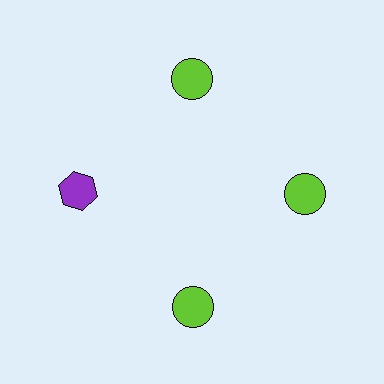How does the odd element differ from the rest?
It differs in both color (purple instead of lime) and shape (hexagon instead of circle).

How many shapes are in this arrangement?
There are 4 shapes arranged in a ring pattern.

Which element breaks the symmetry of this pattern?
The purple hexagon at roughly the 9 o'clock position breaks the symmetry. All other shapes are lime circles.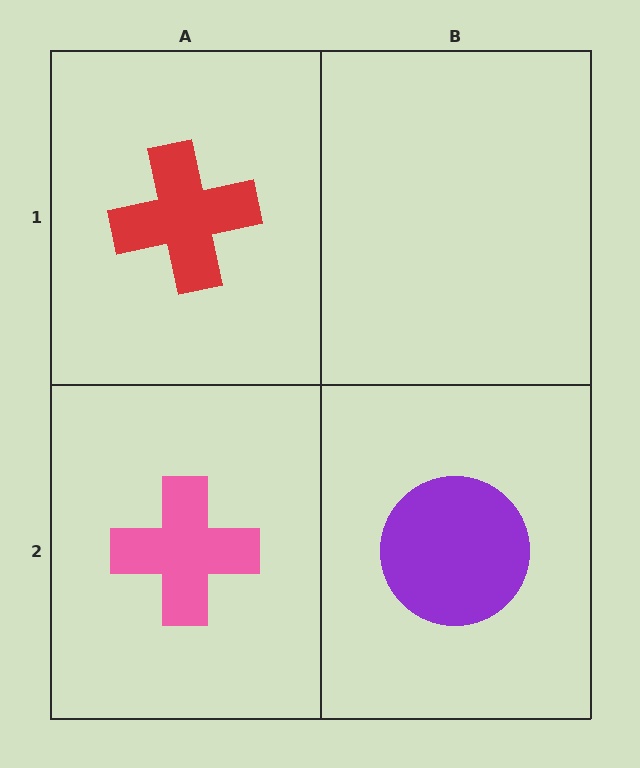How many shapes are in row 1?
1 shape.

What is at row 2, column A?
A pink cross.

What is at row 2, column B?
A purple circle.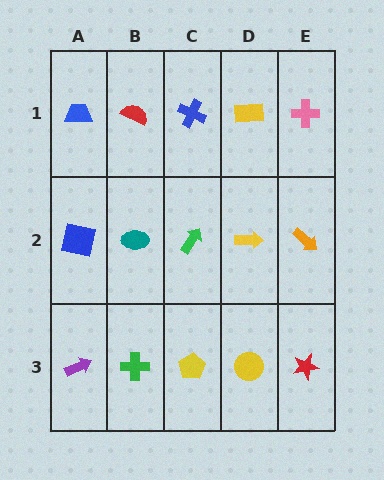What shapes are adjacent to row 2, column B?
A red semicircle (row 1, column B), a green cross (row 3, column B), a blue square (row 2, column A), a green arrow (row 2, column C).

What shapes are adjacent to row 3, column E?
An orange arrow (row 2, column E), a yellow circle (row 3, column D).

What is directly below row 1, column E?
An orange arrow.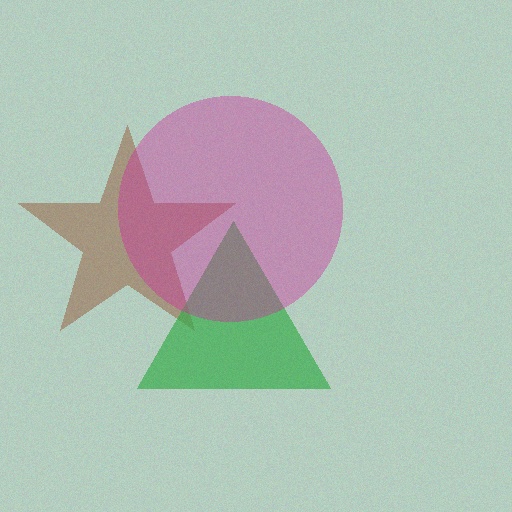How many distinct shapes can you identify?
There are 3 distinct shapes: a brown star, a green triangle, a magenta circle.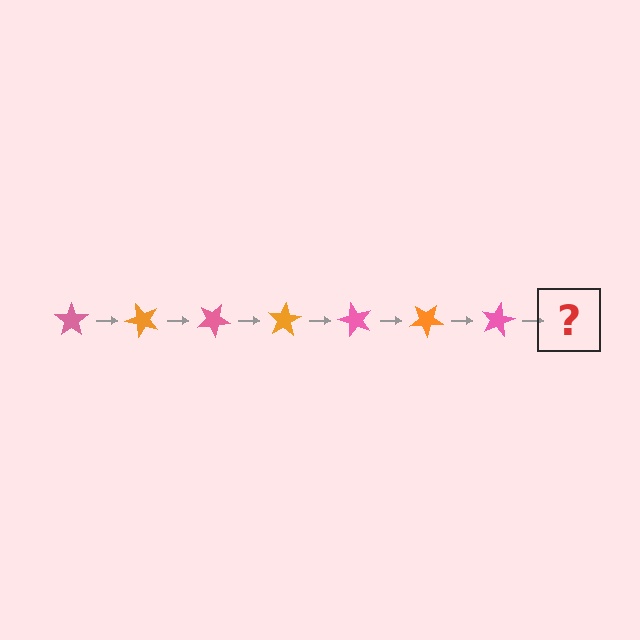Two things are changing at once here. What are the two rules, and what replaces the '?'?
The two rules are that it rotates 50 degrees each step and the color cycles through pink and orange. The '?' should be an orange star, rotated 350 degrees from the start.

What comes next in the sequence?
The next element should be an orange star, rotated 350 degrees from the start.